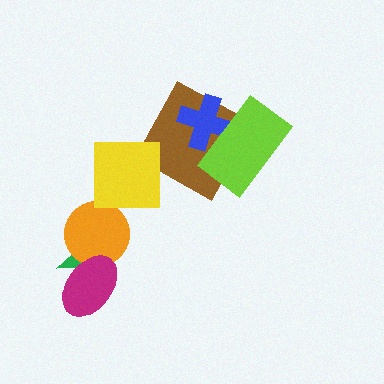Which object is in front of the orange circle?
The magenta ellipse is in front of the orange circle.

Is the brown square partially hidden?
Yes, it is partially covered by another shape.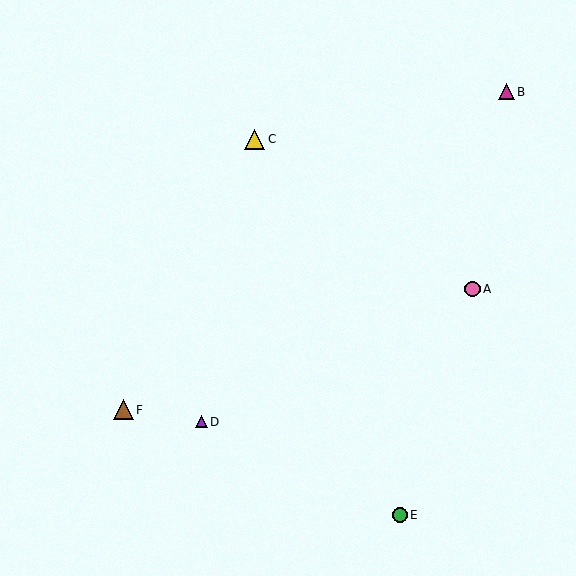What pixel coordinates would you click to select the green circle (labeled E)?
Click at (400, 515) to select the green circle E.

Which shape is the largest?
The yellow triangle (labeled C) is the largest.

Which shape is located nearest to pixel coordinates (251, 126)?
The yellow triangle (labeled C) at (255, 140) is nearest to that location.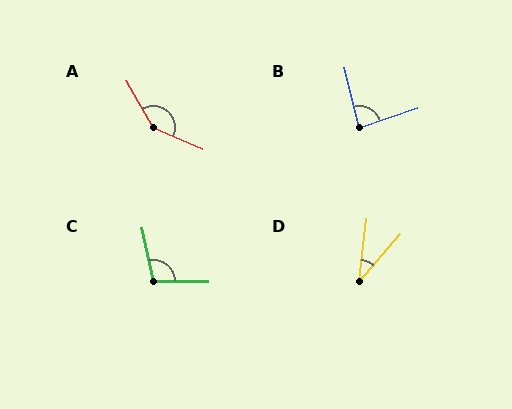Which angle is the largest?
A, at approximately 143 degrees.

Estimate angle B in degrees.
Approximately 85 degrees.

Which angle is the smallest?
D, at approximately 34 degrees.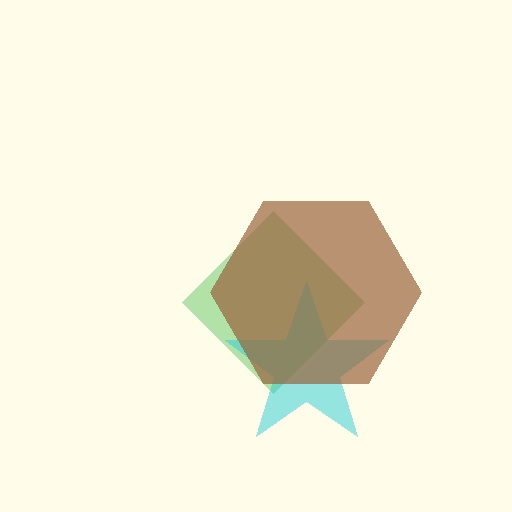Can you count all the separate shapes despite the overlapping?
Yes, there are 3 separate shapes.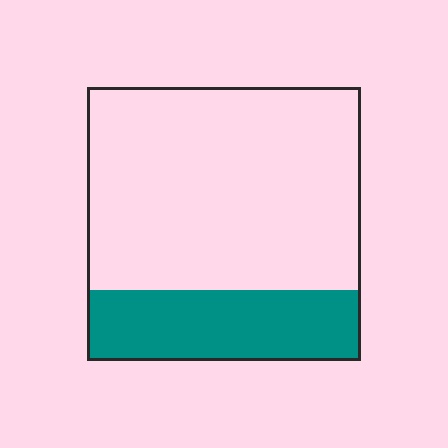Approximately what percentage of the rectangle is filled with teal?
Approximately 25%.